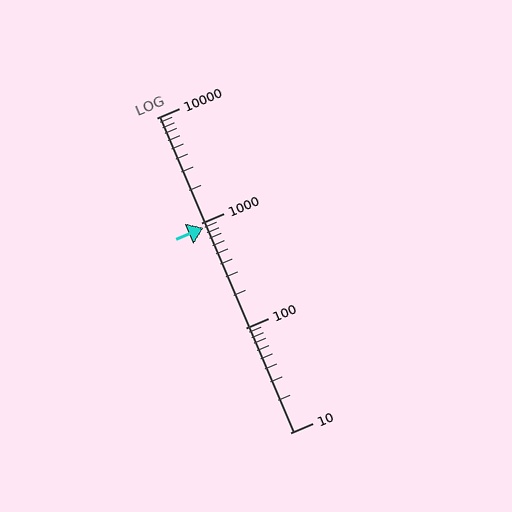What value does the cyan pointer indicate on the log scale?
The pointer indicates approximately 890.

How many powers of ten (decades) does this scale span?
The scale spans 3 decades, from 10 to 10000.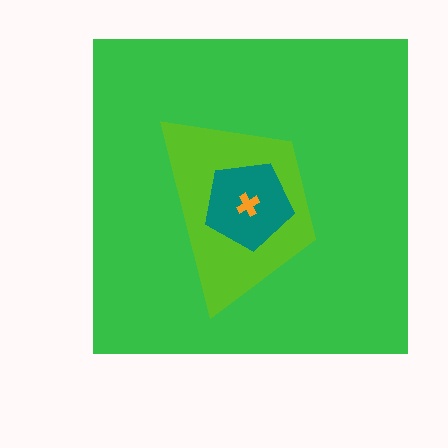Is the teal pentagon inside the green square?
Yes.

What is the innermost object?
The orange cross.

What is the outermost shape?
The green square.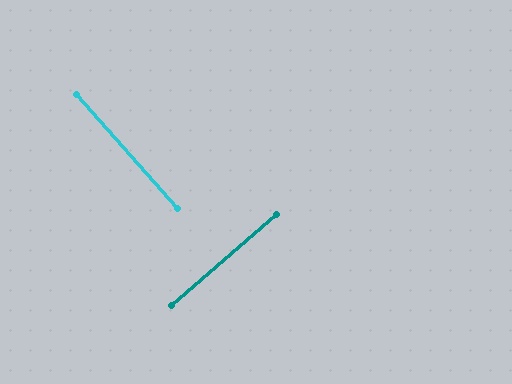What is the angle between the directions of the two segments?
Approximately 89 degrees.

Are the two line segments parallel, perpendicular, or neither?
Perpendicular — they meet at approximately 89°.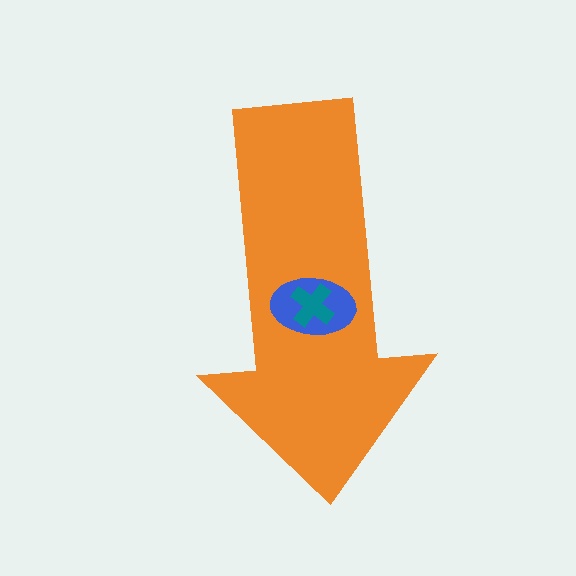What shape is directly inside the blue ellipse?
The teal cross.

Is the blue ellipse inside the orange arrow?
Yes.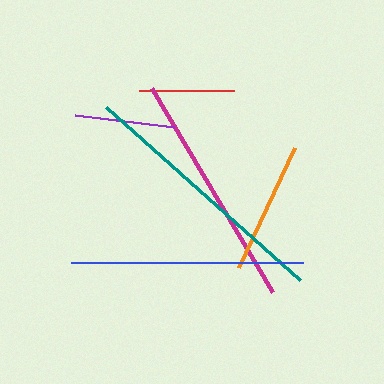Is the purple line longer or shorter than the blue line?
The blue line is longer than the purple line.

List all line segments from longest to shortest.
From longest to shortest: teal, magenta, blue, orange, purple, red.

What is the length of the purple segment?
The purple segment is approximately 99 pixels long.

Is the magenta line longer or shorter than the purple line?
The magenta line is longer than the purple line.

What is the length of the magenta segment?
The magenta segment is approximately 238 pixels long.